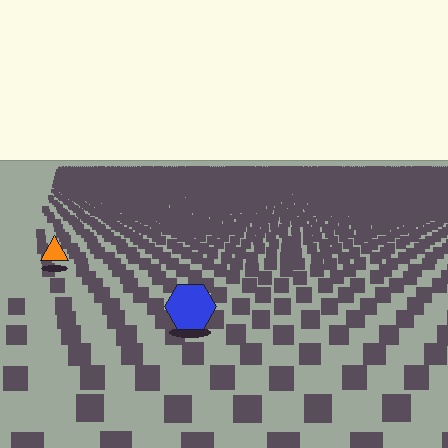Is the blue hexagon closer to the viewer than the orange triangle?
Yes. The blue hexagon is closer — you can tell from the texture gradient: the ground texture is coarser near it.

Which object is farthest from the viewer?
The orange triangle is farthest from the viewer. It appears smaller and the ground texture around it is denser.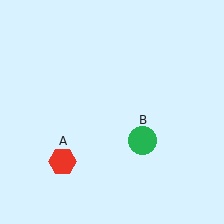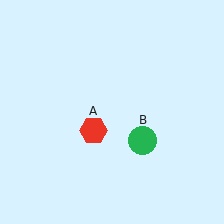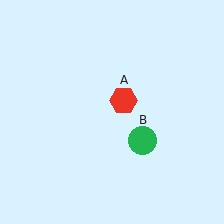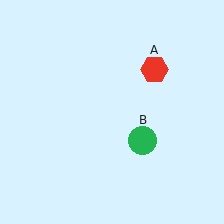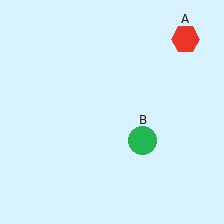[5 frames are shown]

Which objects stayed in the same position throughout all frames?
Green circle (object B) remained stationary.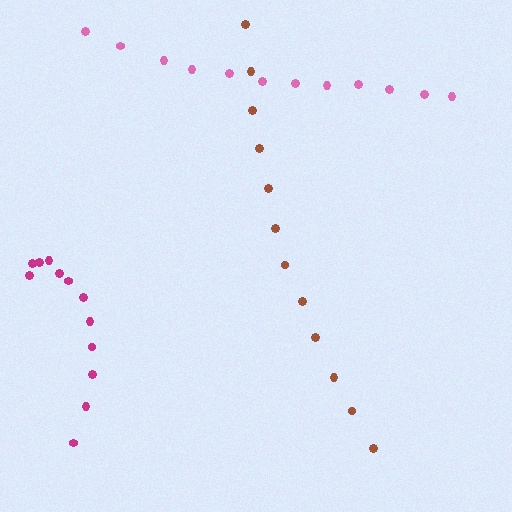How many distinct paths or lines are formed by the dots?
There are 3 distinct paths.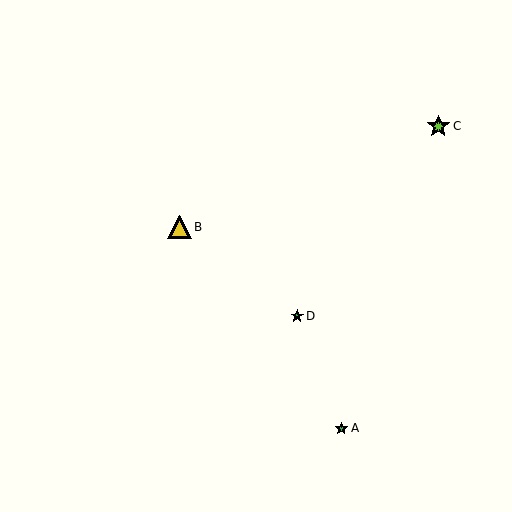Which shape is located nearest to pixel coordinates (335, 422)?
The green star (labeled A) at (341, 428) is nearest to that location.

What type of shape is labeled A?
Shape A is a green star.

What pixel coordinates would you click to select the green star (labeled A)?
Click at (341, 428) to select the green star A.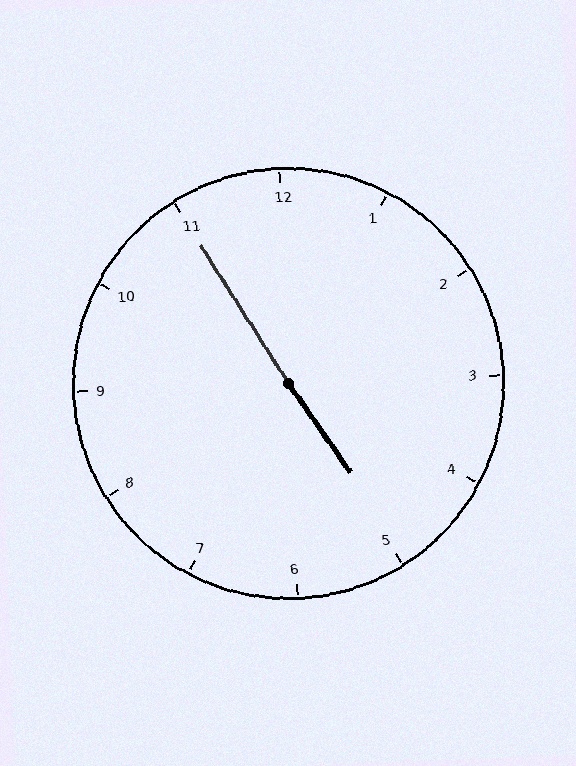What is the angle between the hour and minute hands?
Approximately 178 degrees.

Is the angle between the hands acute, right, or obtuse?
It is obtuse.